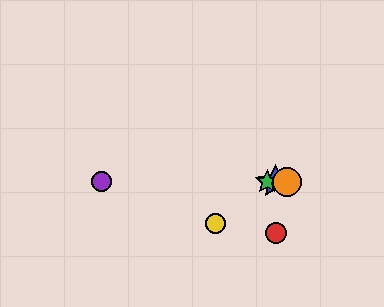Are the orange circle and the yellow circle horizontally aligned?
No, the orange circle is at y≈182 and the yellow circle is at y≈223.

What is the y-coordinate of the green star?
The green star is at y≈182.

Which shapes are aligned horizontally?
The blue star, the green star, the purple circle, the orange circle are aligned horizontally.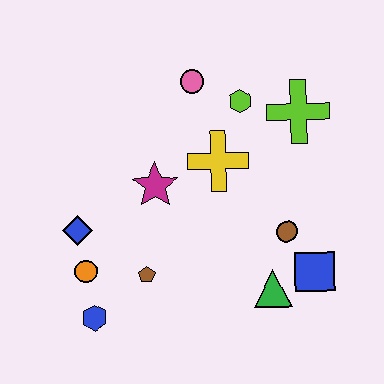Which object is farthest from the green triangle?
The pink circle is farthest from the green triangle.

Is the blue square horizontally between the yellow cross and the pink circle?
No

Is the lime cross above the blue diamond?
Yes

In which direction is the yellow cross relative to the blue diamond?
The yellow cross is to the right of the blue diamond.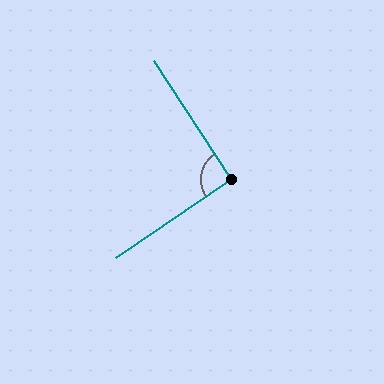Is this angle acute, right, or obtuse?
It is approximately a right angle.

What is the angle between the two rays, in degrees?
Approximately 91 degrees.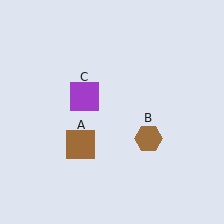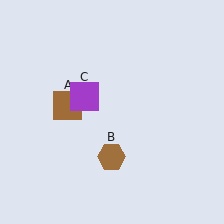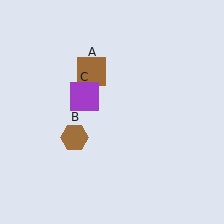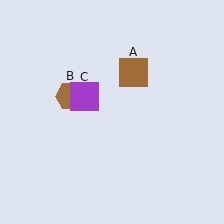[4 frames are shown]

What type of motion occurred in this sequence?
The brown square (object A), brown hexagon (object B) rotated clockwise around the center of the scene.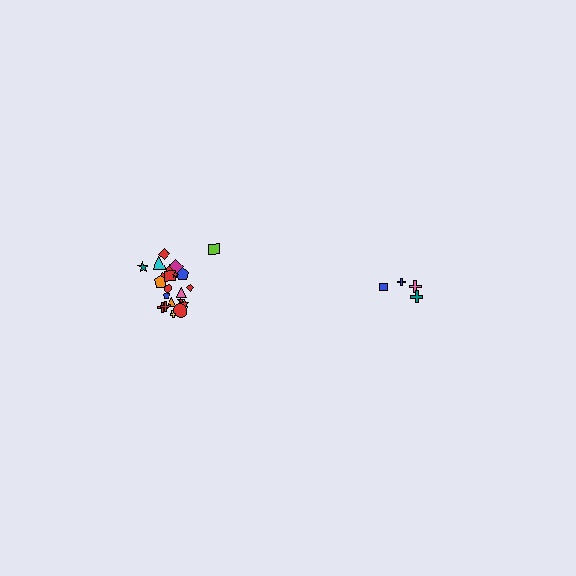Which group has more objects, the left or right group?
The left group.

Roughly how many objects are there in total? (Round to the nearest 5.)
Roughly 25 objects in total.